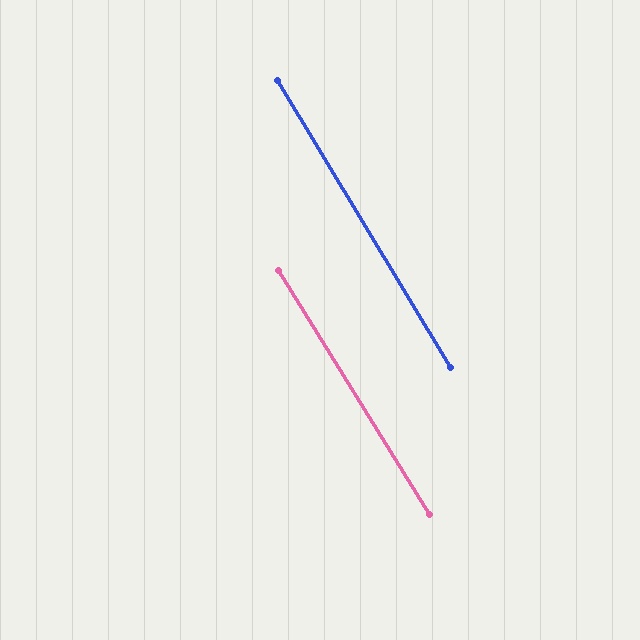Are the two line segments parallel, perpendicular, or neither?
Parallel — their directions differ by only 0.9°.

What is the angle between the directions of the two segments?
Approximately 1 degree.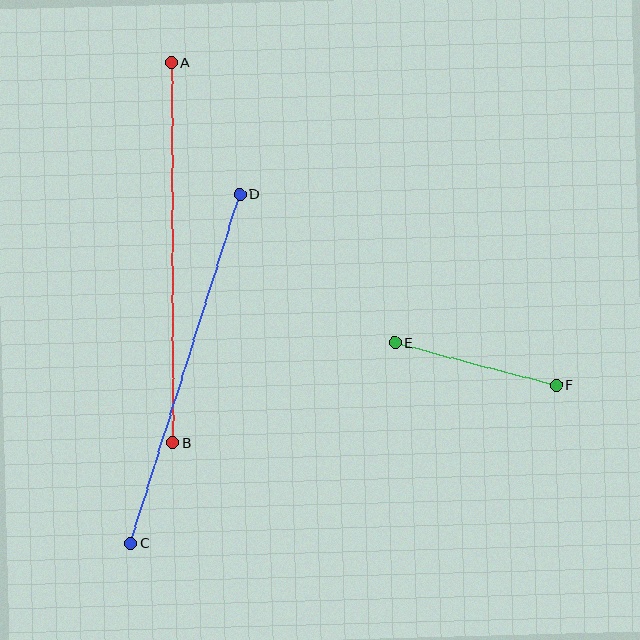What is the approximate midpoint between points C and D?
The midpoint is at approximately (185, 369) pixels.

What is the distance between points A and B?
The distance is approximately 380 pixels.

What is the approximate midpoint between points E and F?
The midpoint is at approximately (475, 364) pixels.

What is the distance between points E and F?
The distance is approximately 167 pixels.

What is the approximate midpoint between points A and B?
The midpoint is at approximately (172, 253) pixels.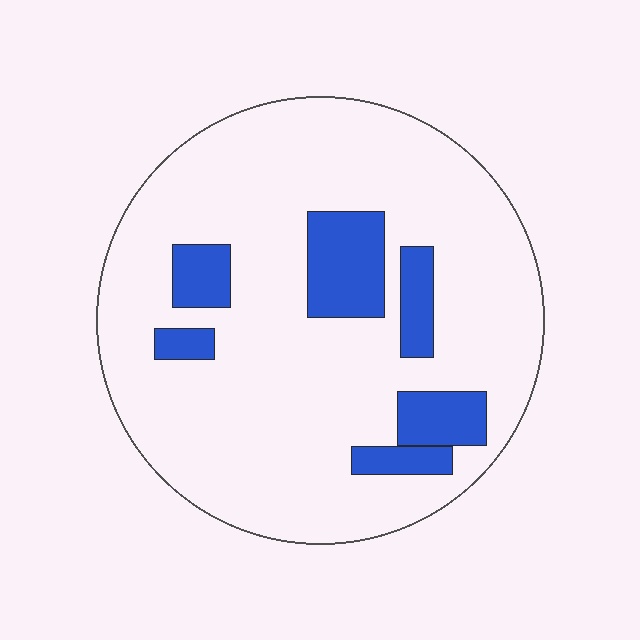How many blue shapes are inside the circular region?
6.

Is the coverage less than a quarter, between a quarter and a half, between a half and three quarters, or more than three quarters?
Less than a quarter.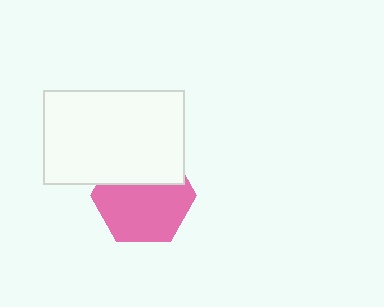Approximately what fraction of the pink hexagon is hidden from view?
Roughly 36% of the pink hexagon is hidden behind the white rectangle.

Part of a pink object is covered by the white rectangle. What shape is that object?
It is a hexagon.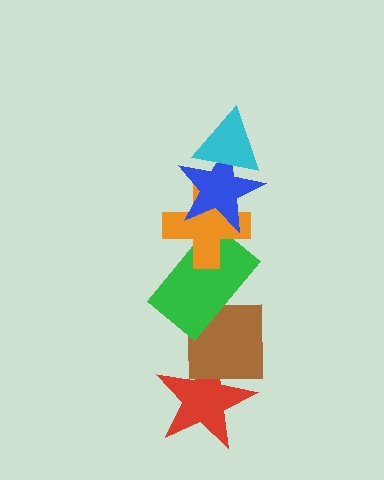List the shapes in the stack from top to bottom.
From top to bottom: the cyan triangle, the blue star, the orange cross, the green rectangle, the brown square, the red star.